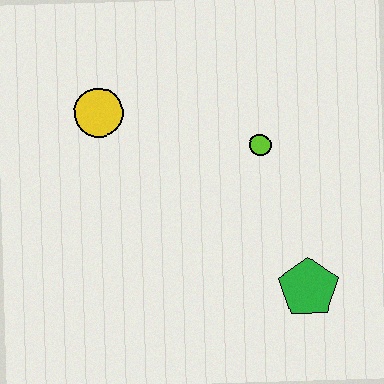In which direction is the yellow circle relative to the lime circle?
The yellow circle is to the left of the lime circle.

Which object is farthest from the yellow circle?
The green pentagon is farthest from the yellow circle.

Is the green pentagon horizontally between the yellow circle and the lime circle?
No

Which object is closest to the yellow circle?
The lime circle is closest to the yellow circle.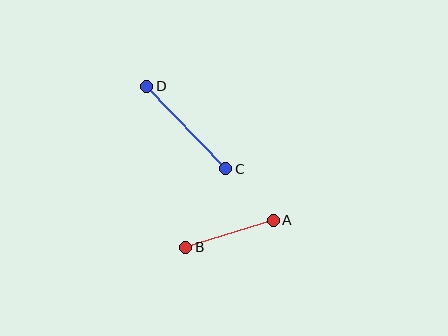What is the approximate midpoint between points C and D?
The midpoint is at approximately (186, 127) pixels.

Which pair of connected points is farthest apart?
Points C and D are farthest apart.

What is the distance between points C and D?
The distance is approximately 115 pixels.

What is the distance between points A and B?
The distance is approximately 92 pixels.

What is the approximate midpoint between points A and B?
The midpoint is at approximately (229, 234) pixels.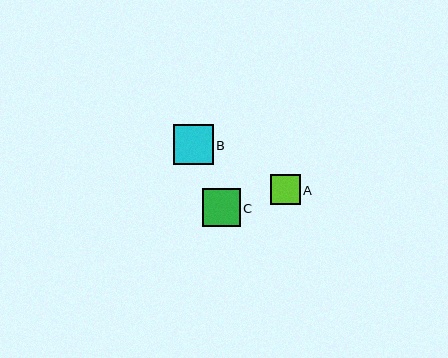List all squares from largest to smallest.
From largest to smallest: B, C, A.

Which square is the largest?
Square B is the largest with a size of approximately 39 pixels.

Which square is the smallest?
Square A is the smallest with a size of approximately 30 pixels.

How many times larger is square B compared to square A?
Square B is approximately 1.3 times the size of square A.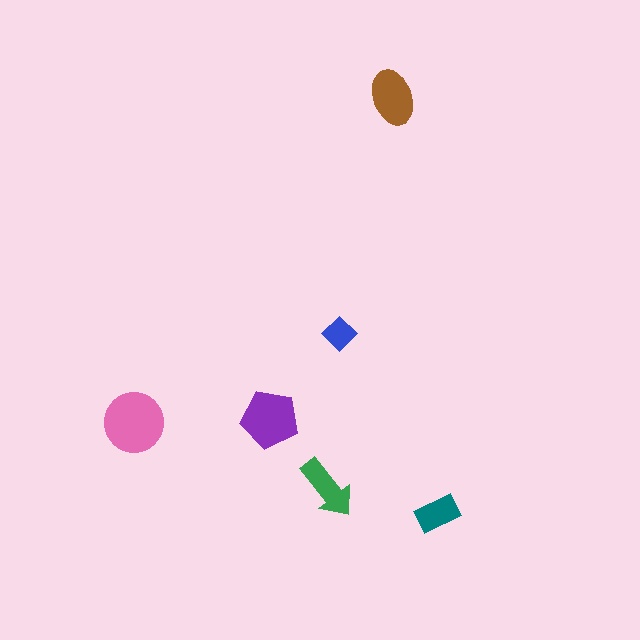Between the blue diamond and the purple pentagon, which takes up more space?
The purple pentagon.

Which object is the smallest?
The blue diamond.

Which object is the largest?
The pink circle.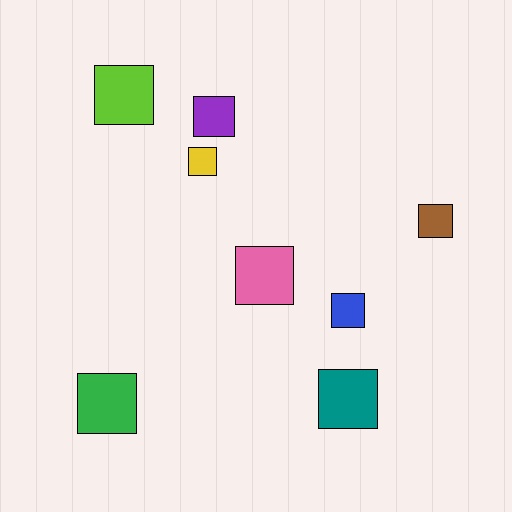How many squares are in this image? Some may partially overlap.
There are 8 squares.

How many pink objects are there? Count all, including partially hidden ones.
There is 1 pink object.